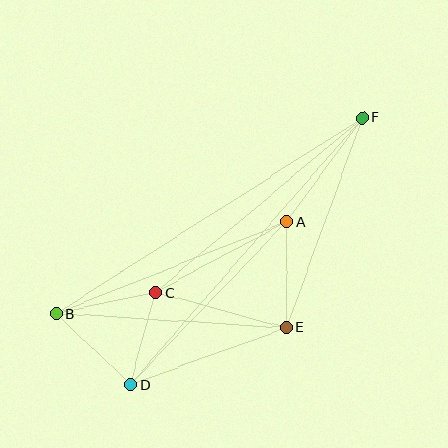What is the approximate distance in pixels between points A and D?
The distance between A and D is approximately 226 pixels.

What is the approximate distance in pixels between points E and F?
The distance between E and F is approximately 223 pixels.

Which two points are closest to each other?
Points C and D are closest to each other.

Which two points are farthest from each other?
Points B and F are farthest from each other.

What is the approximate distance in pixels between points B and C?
The distance between B and C is approximately 101 pixels.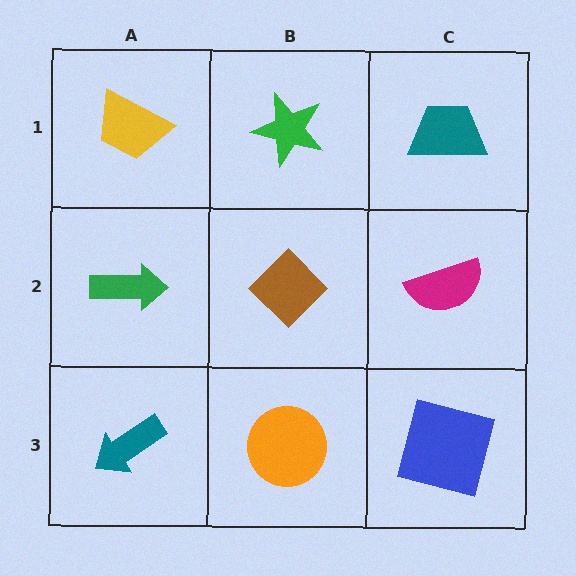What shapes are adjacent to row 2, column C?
A teal trapezoid (row 1, column C), a blue square (row 3, column C), a brown diamond (row 2, column B).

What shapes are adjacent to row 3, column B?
A brown diamond (row 2, column B), a teal arrow (row 3, column A), a blue square (row 3, column C).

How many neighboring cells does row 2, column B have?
4.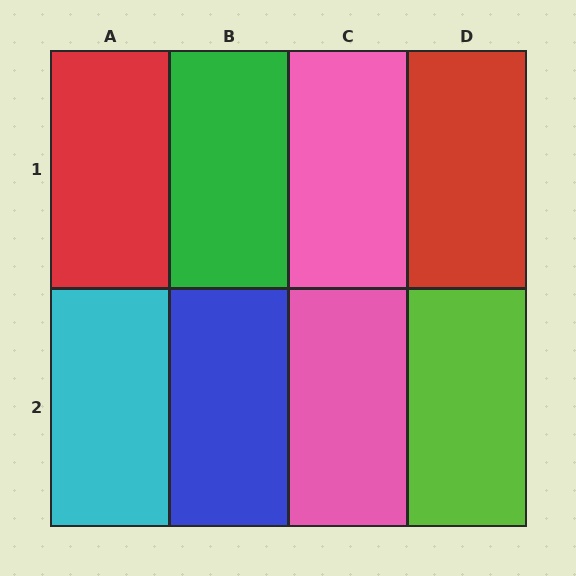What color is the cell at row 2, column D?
Lime.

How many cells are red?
2 cells are red.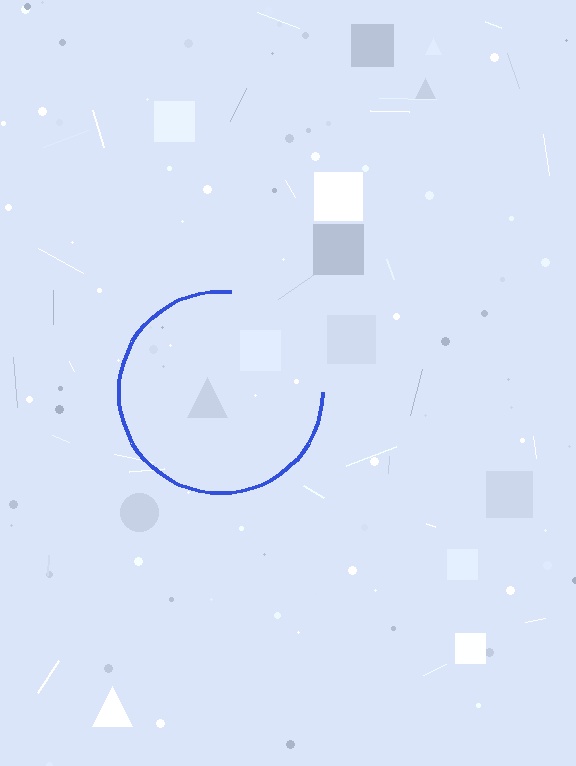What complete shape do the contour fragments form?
The contour fragments form a circle.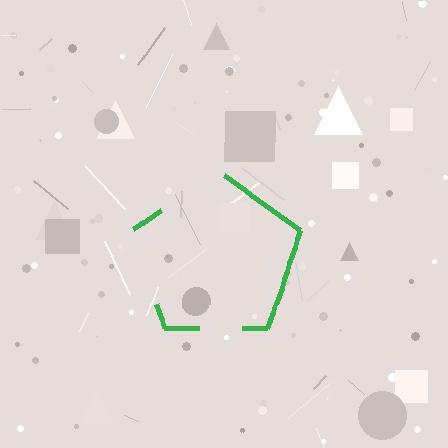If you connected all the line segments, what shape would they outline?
They would outline a pentagon.